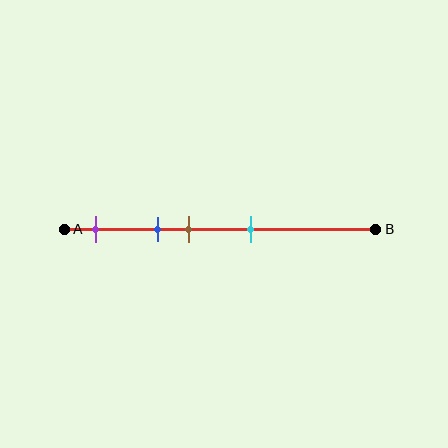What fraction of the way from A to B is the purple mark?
The purple mark is approximately 10% (0.1) of the way from A to B.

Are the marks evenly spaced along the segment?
No, the marks are not evenly spaced.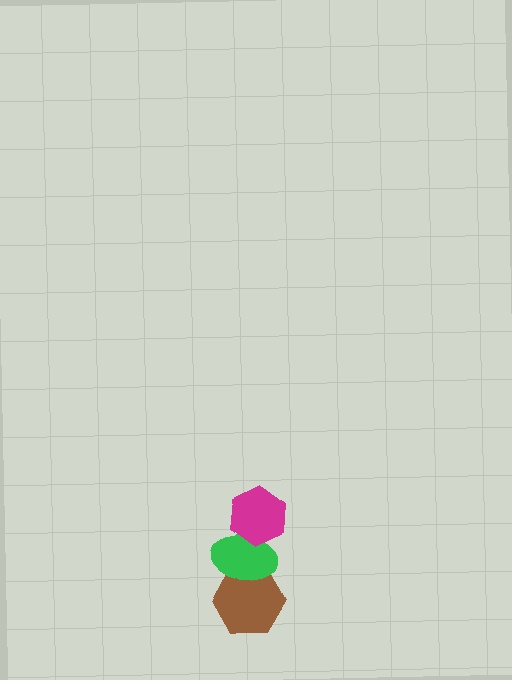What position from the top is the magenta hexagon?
The magenta hexagon is 1st from the top.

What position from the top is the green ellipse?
The green ellipse is 2nd from the top.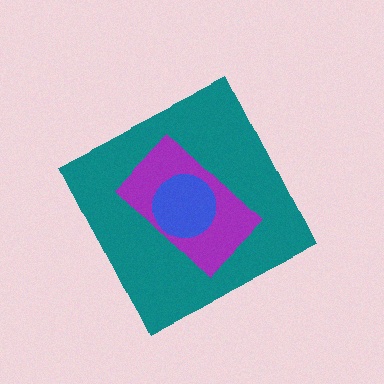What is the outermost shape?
The teal diamond.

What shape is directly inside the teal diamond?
The purple rectangle.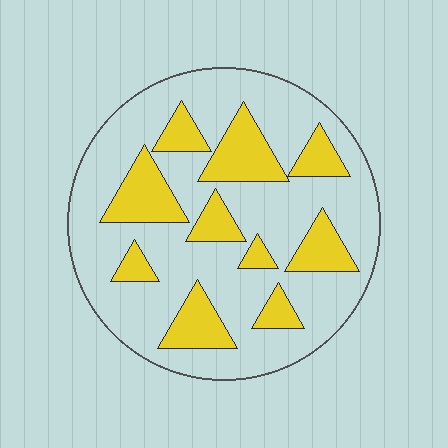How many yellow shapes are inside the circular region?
10.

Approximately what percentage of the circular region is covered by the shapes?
Approximately 25%.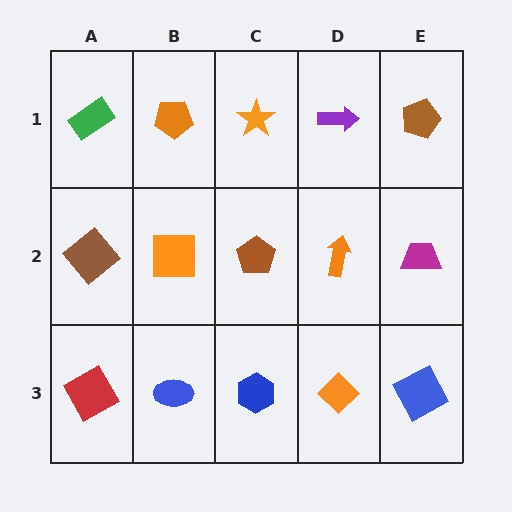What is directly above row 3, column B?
An orange square.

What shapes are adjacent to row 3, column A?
A brown diamond (row 2, column A), a blue ellipse (row 3, column B).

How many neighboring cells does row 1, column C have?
3.